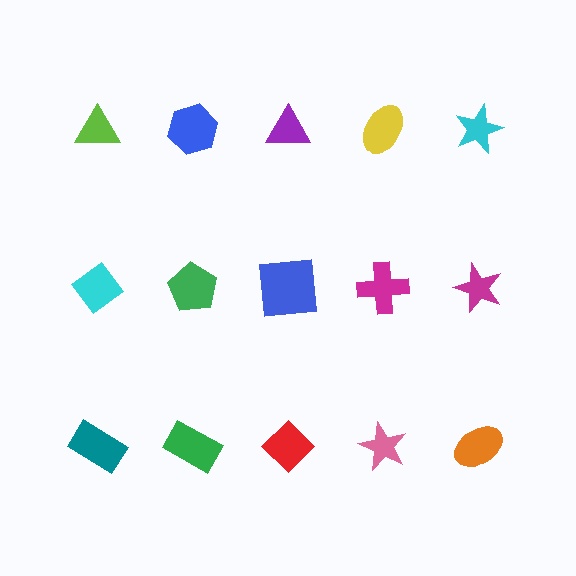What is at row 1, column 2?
A blue hexagon.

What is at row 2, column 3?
A blue square.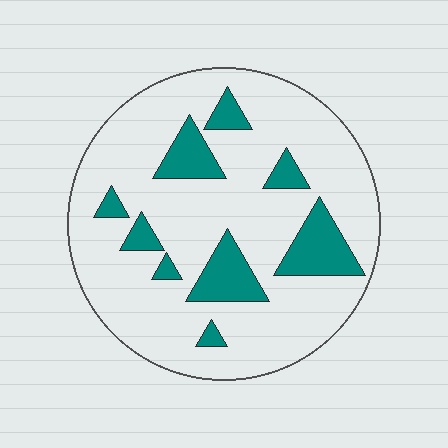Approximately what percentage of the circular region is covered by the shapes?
Approximately 20%.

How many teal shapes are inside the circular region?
9.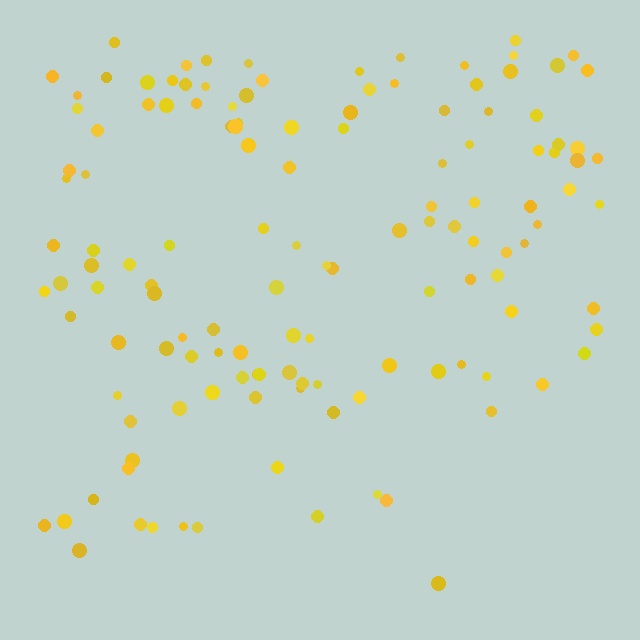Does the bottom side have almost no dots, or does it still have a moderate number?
Still a moderate number, just noticeably fewer than the top.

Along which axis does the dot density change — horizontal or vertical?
Vertical.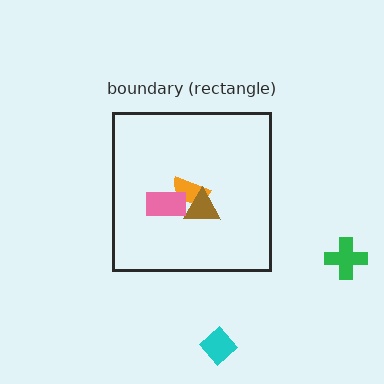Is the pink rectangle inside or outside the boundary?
Inside.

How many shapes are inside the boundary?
3 inside, 2 outside.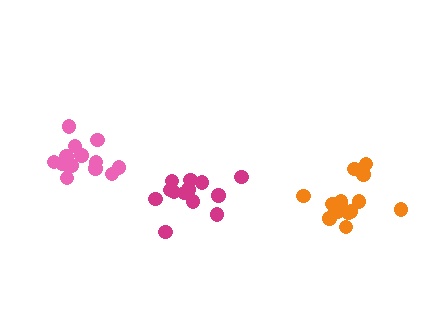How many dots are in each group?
Group 1: 15 dots, Group 2: 13 dots, Group 3: 14 dots (42 total).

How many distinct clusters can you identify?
There are 3 distinct clusters.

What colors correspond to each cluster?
The clusters are colored: orange, magenta, pink.